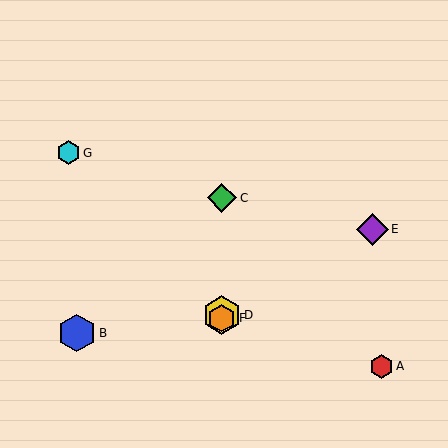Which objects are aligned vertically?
Objects C, D, F are aligned vertically.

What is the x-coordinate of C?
Object C is at x≈222.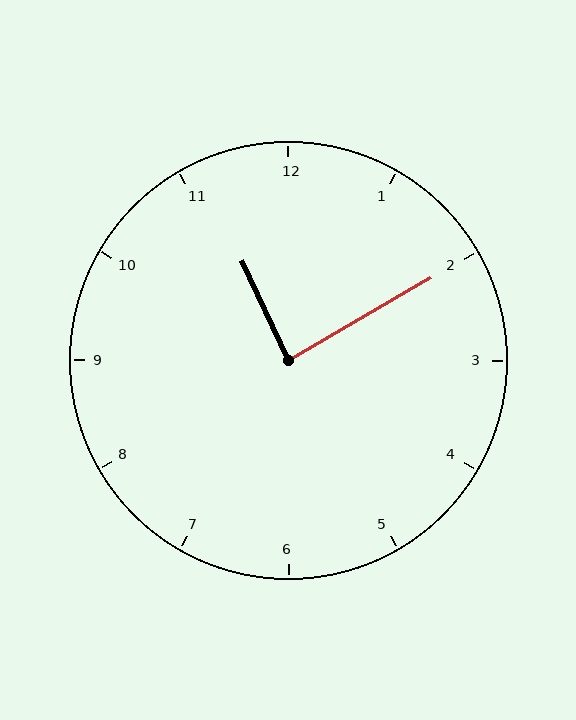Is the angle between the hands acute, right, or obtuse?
It is right.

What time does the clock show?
11:10.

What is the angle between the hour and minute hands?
Approximately 85 degrees.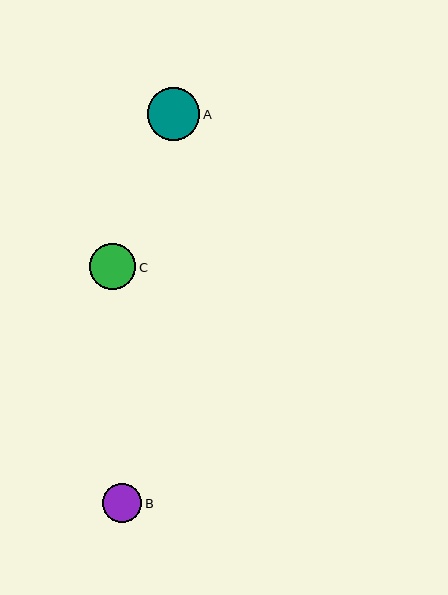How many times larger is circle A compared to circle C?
Circle A is approximately 1.1 times the size of circle C.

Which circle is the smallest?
Circle B is the smallest with a size of approximately 39 pixels.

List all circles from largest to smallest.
From largest to smallest: A, C, B.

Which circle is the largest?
Circle A is the largest with a size of approximately 53 pixels.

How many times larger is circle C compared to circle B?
Circle C is approximately 1.2 times the size of circle B.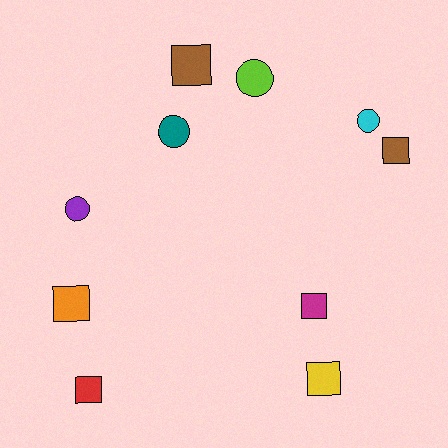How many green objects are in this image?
There are no green objects.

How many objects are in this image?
There are 10 objects.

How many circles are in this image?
There are 4 circles.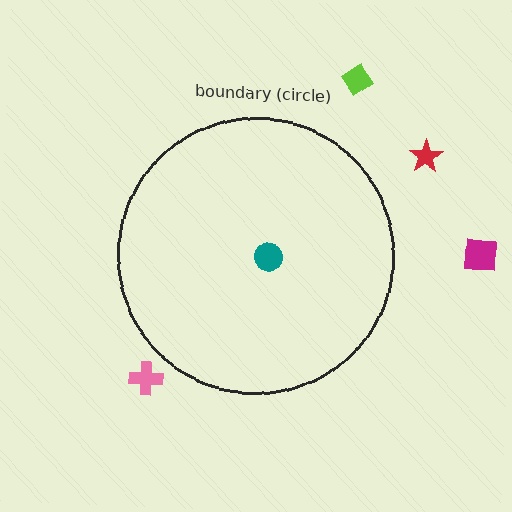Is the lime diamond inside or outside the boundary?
Outside.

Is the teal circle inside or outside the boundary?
Inside.